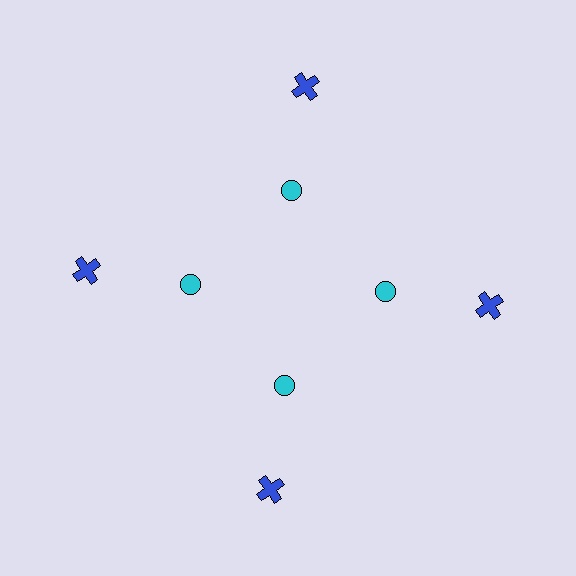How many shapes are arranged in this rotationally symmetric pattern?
There are 8 shapes, arranged in 4 groups of 2.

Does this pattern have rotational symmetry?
Yes, this pattern has 4-fold rotational symmetry. It looks the same after rotating 90 degrees around the center.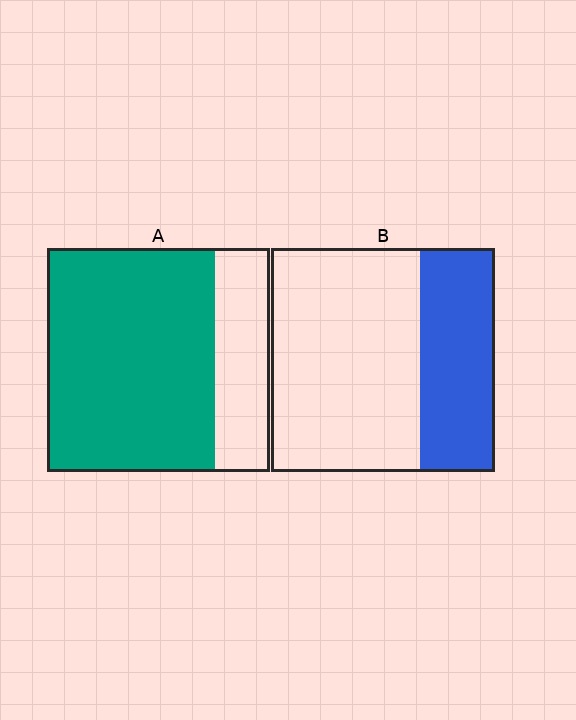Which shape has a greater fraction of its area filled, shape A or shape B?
Shape A.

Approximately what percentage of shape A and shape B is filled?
A is approximately 75% and B is approximately 35%.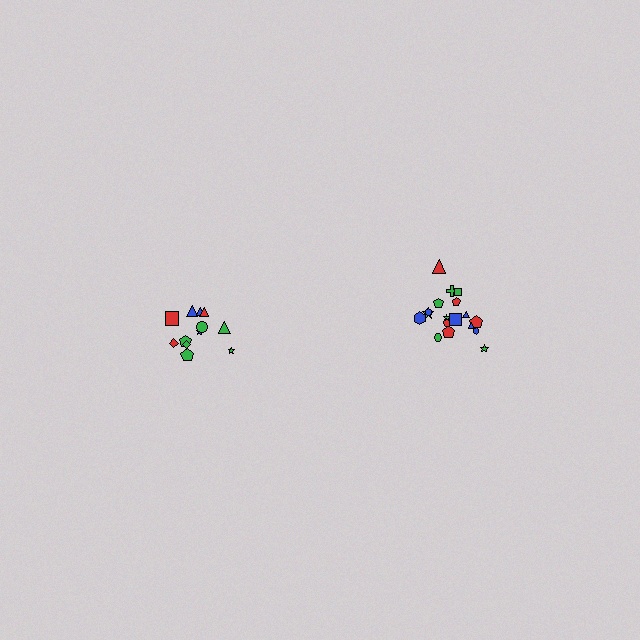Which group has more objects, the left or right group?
The right group.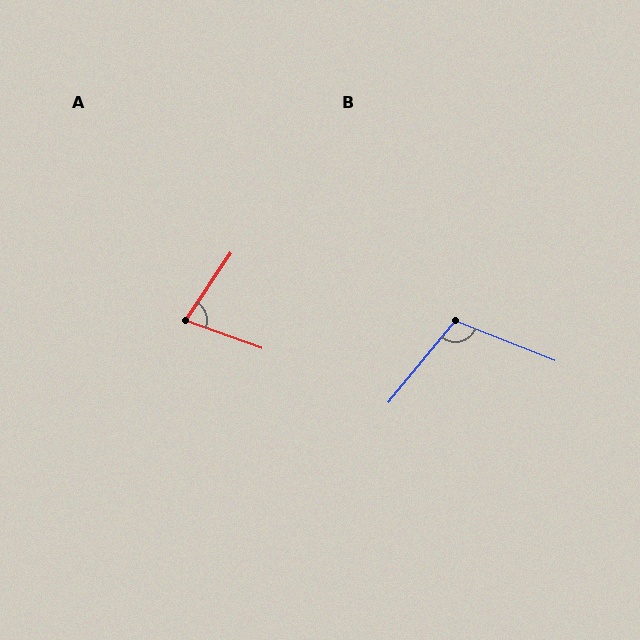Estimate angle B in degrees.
Approximately 108 degrees.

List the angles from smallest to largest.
A (76°), B (108°).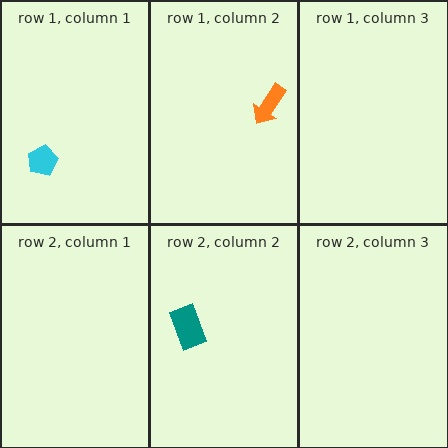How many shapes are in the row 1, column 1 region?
1.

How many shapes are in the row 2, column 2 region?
1.